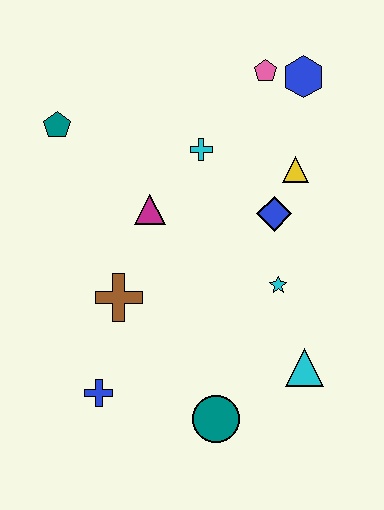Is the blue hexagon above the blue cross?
Yes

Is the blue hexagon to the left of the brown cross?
No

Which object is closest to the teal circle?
The cyan triangle is closest to the teal circle.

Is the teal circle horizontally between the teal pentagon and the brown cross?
No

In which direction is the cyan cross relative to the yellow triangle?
The cyan cross is to the left of the yellow triangle.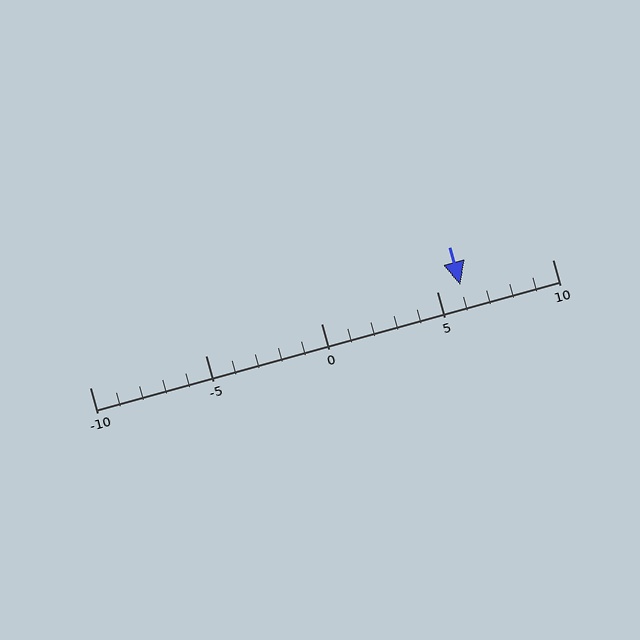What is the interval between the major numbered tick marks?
The major tick marks are spaced 5 units apart.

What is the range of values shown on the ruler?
The ruler shows values from -10 to 10.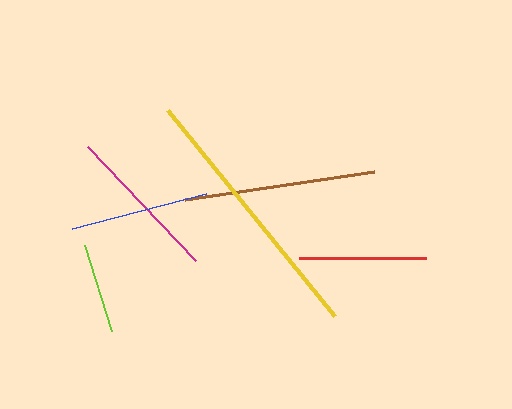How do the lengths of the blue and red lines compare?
The blue and red lines are approximately the same length.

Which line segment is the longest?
The yellow line is the longest at approximately 265 pixels.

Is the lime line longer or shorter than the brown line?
The brown line is longer than the lime line.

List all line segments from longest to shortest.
From longest to shortest: yellow, brown, magenta, blue, red, lime.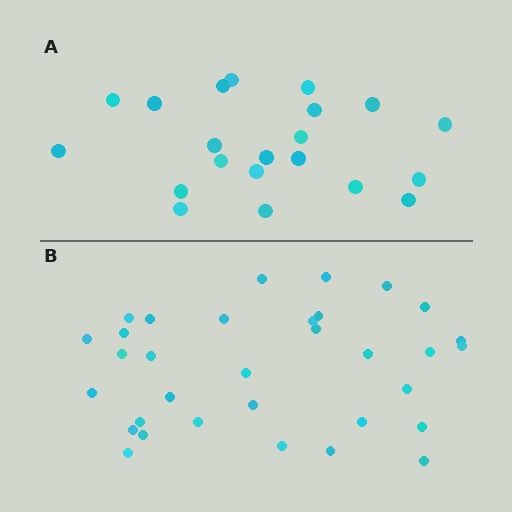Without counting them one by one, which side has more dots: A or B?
Region B (the bottom region) has more dots.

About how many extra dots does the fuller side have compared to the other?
Region B has roughly 12 or so more dots than region A.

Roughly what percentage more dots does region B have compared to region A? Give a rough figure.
About 55% more.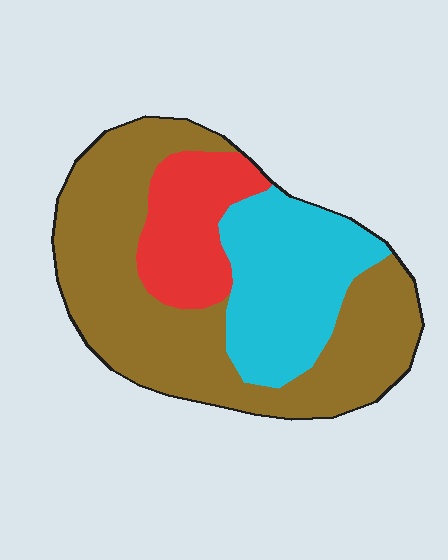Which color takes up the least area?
Red, at roughly 15%.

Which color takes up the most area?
Brown, at roughly 55%.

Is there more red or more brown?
Brown.